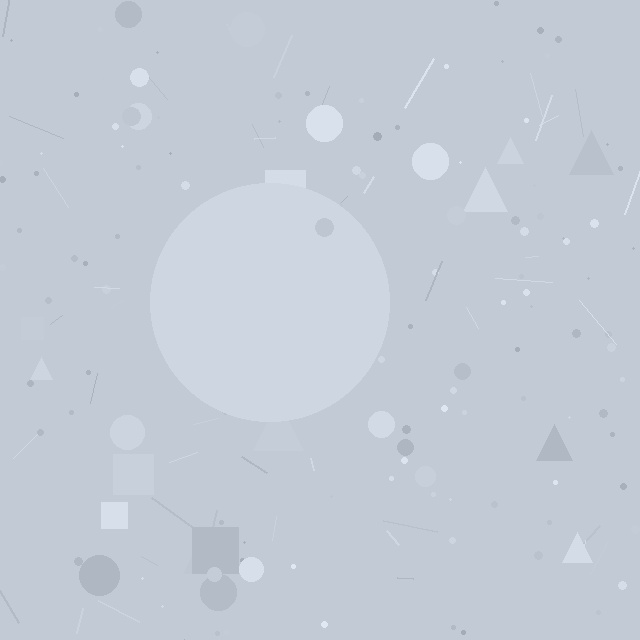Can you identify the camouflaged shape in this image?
The camouflaged shape is a circle.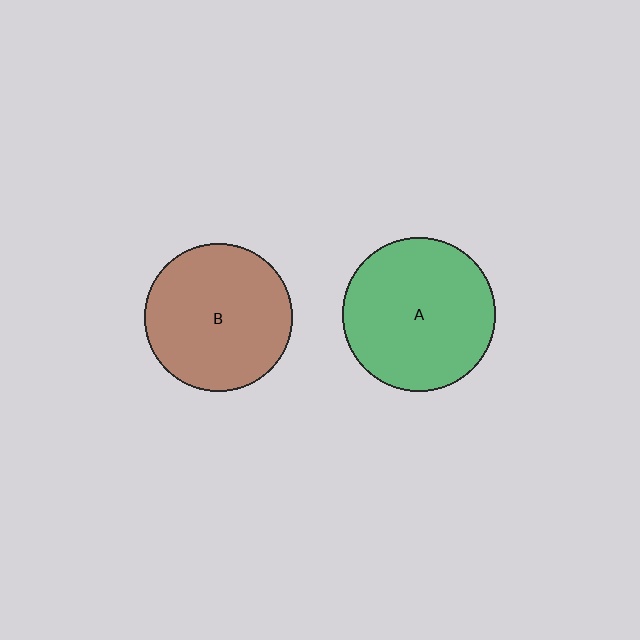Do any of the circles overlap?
No, none of the circles overlap.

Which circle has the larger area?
Circle A (green).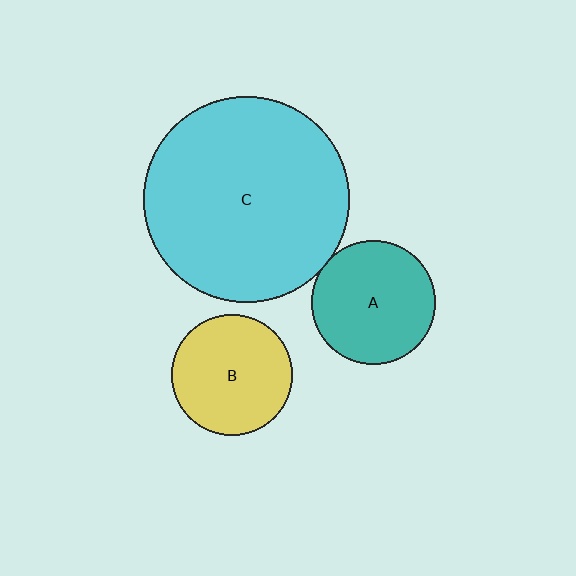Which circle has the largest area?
Circle C (cyan).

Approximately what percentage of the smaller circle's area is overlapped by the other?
Approximately 5%.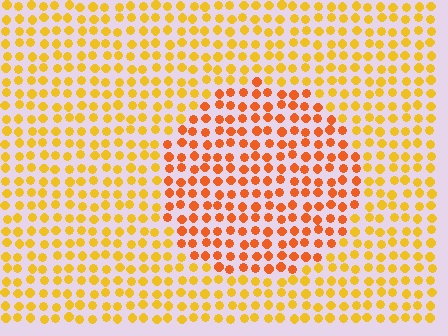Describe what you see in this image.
The image is filled with small yellow elements in a uniform arrangement. A circle-shaped region is visible where the elements are tinted to a slightly different hue, forming a subtle color boundary.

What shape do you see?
I see a circle.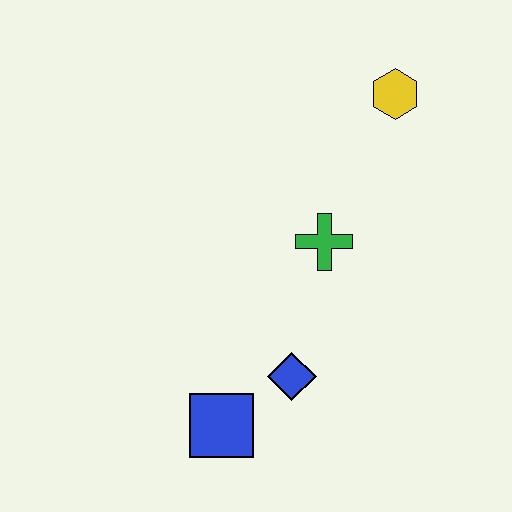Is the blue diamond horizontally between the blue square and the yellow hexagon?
Yes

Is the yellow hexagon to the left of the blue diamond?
No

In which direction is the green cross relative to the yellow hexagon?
The green cross is below the yellow hexagon.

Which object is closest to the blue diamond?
The blue square is closest to the blue diamond.